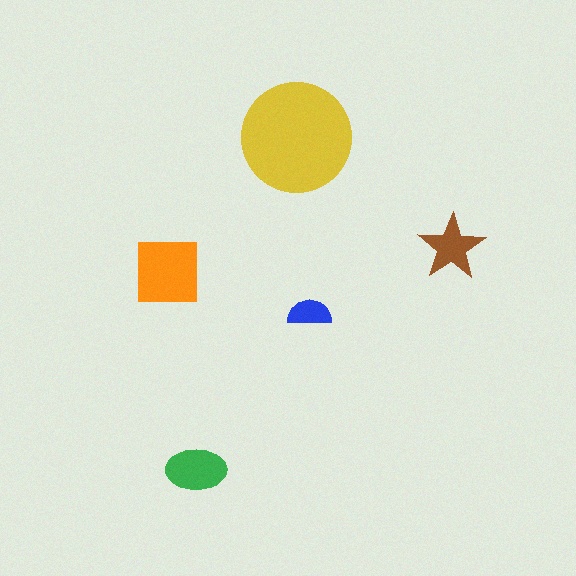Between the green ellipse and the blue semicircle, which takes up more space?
The green ellipse.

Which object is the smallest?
The blue semicircle.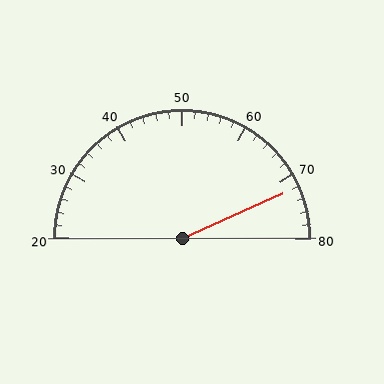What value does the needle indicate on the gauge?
The needle indicates approximately 72.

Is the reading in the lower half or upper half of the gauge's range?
The reading is in the upper half of the range (20 to 80).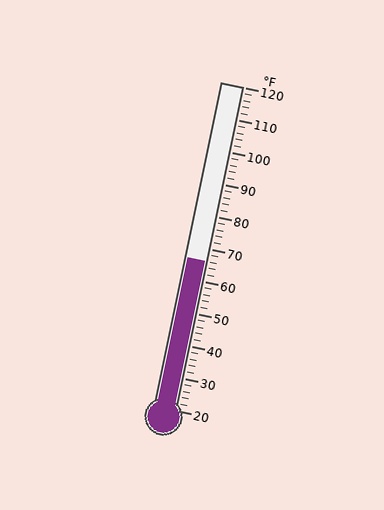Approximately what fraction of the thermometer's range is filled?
The thermometer is filled to approximately 45% of its range.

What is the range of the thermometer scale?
The thermometer scale ranges from 20°F to 120°F.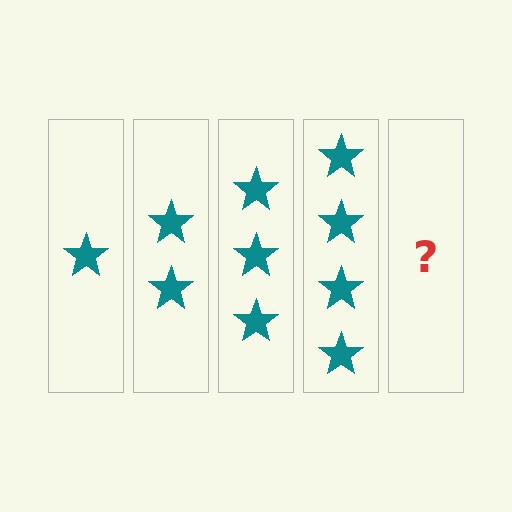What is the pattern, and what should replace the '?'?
The pattern is that each step adds one more star. The '?' should be 5 stars.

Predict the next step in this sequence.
The next step is 5 stars.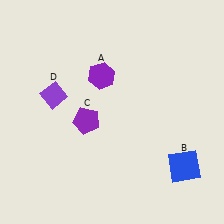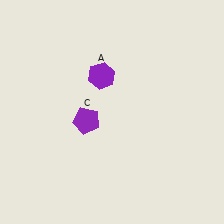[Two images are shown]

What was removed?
The purple diamond (D), the blue square (B) were removed in Image 2.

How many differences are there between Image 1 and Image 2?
There are 2 differences between the two images.